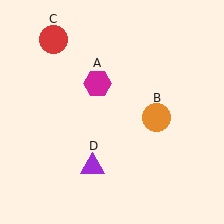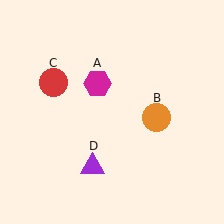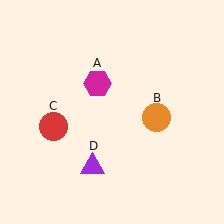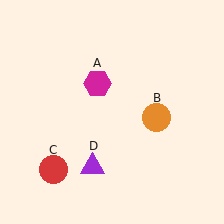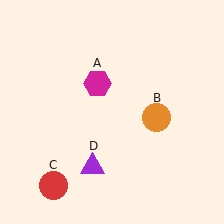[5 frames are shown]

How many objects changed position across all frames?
1 object changed position: red circle (object C).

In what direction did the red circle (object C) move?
The red circle (object C) moved down.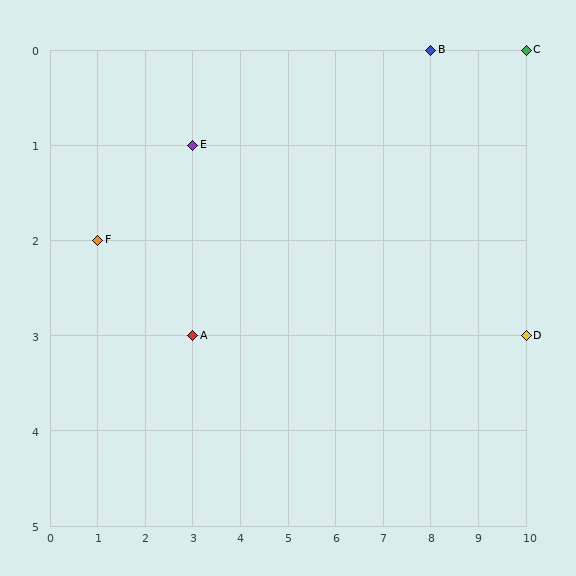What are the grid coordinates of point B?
Point B is at grid coordinates (8, 0).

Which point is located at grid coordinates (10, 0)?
Point C is at (10, 0).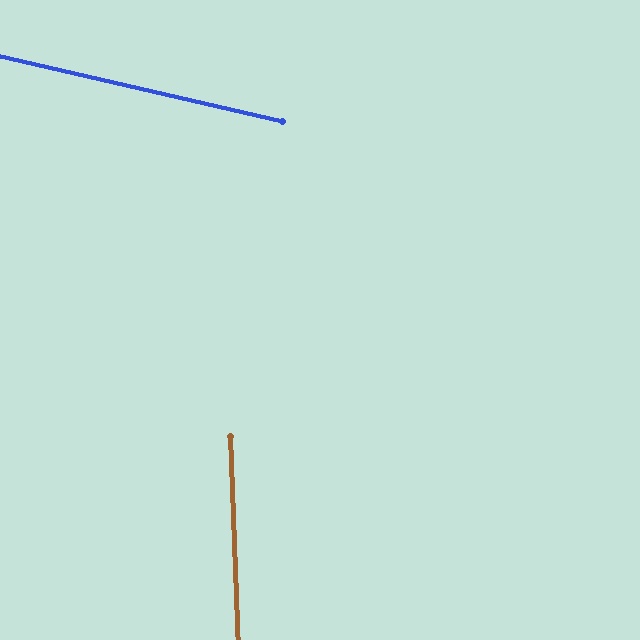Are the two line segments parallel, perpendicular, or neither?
Neither parallel nor perpendicular — they differ by about 75°.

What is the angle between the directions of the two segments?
Approximately 75 degrees.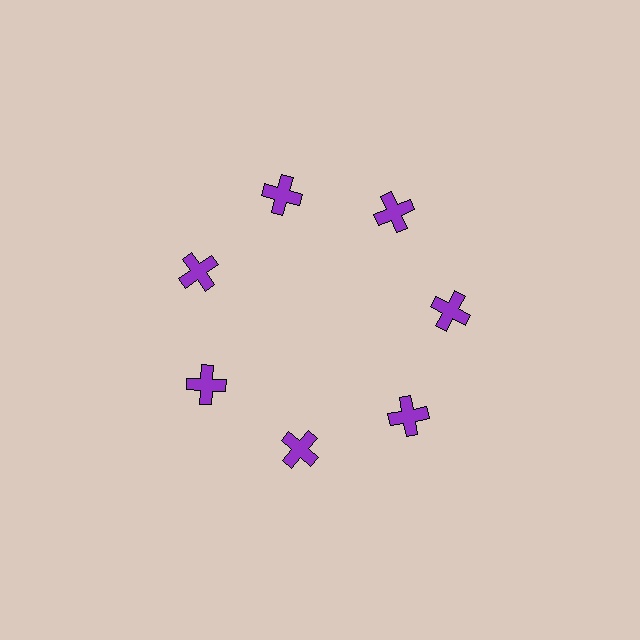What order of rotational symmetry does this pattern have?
This pattern has 7-fold rotational symmetry.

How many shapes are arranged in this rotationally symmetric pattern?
There are 7 shapes, arranged in 7 groups of 1.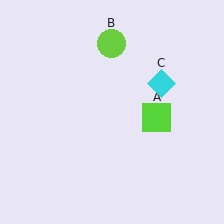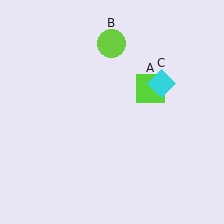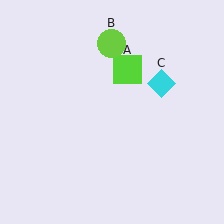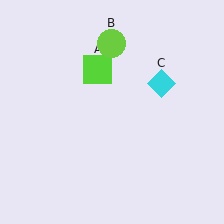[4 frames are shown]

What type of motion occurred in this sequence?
The lime square (object A) rotated counterclockwise around the center of the scene.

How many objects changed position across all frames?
1 object changed position: lime square (object A).